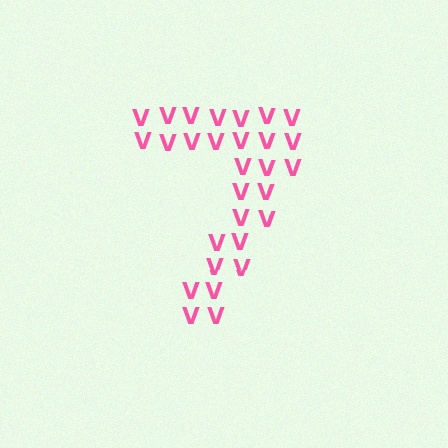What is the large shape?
The large shape is the digit 7.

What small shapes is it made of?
It is made of small letter V's.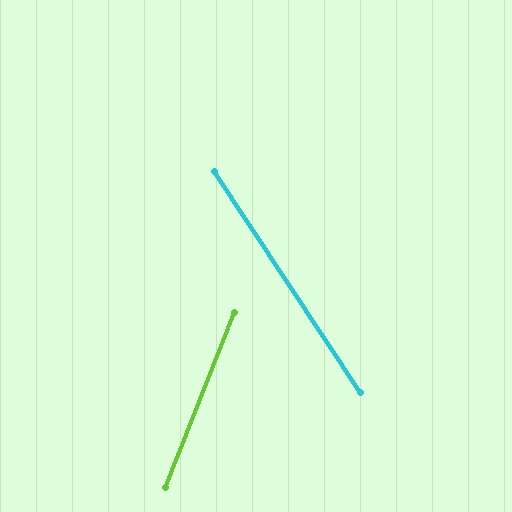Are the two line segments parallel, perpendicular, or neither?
Neither parallel nor perpendicular — they differ by about 55°.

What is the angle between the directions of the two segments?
Approximately 55 degrees.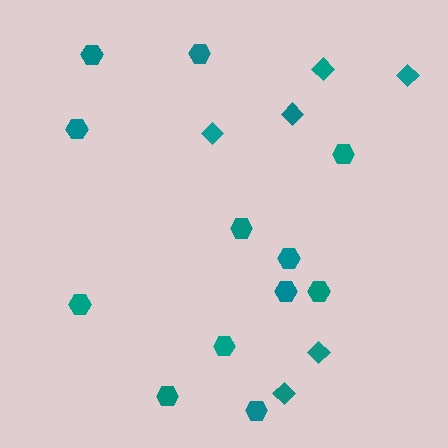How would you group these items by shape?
There are 2 groups: one group of diamonds (6) and one group of hexagons (12).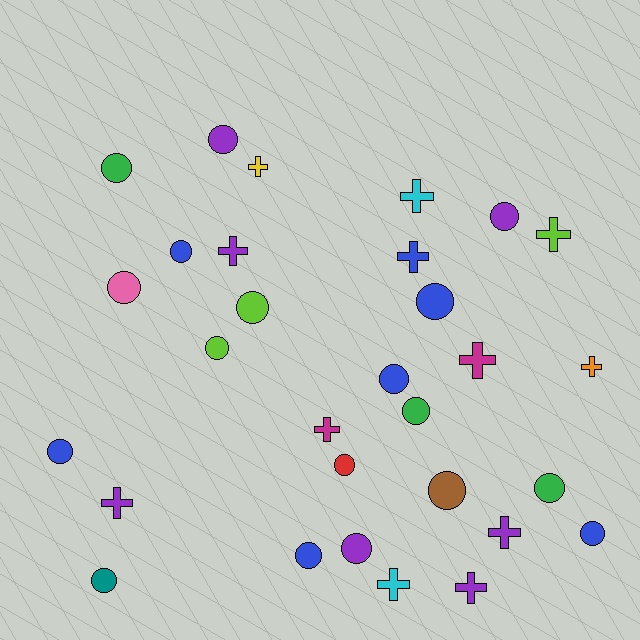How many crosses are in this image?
There are 12 crosses.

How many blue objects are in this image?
There are 7 blue objects.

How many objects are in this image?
There are 30 objects.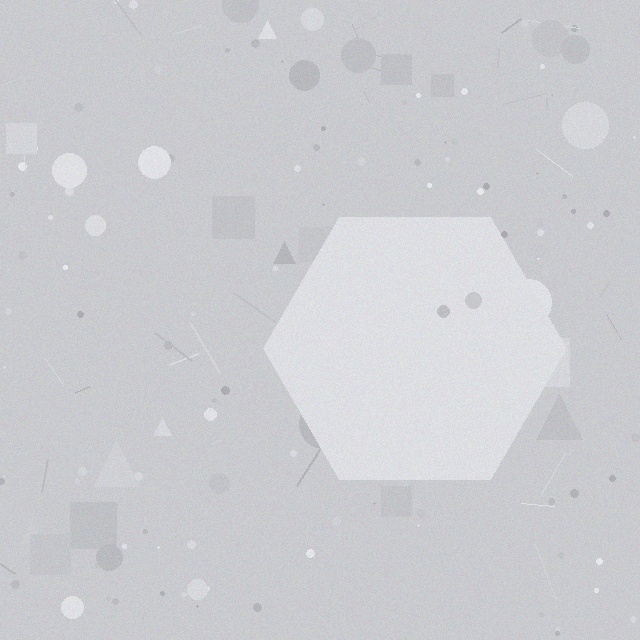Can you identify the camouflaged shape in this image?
The camouflaged shape is a hexagon.